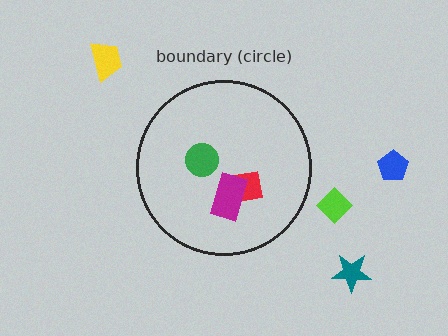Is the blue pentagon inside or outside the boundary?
Outside.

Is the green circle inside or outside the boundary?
Inside.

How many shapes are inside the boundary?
3 inside, 4 outside.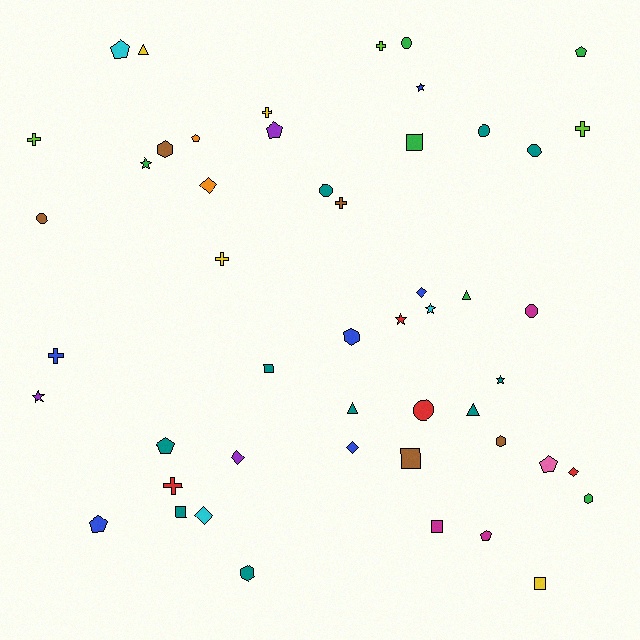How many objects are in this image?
There are 50 objects.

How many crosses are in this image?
There are 8 crosses.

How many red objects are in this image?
There are 4 red objects.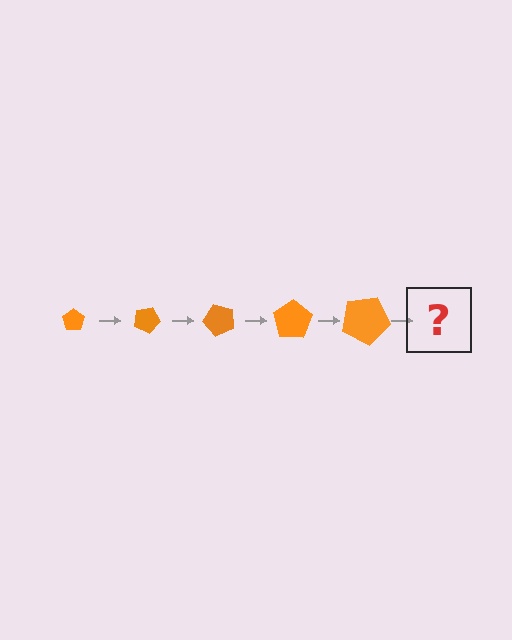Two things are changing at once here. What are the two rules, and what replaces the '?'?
The two rules are that the pentagon grows larger each step and it rotates 25 degrees each step. The '?' should be a pentagon, larger than the previous one and rotated 125 degrees from the start.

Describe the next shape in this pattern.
It should be a pentagon, larger than the previous one and rotated 125 degrees from the start.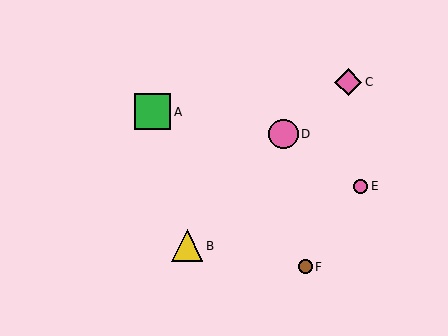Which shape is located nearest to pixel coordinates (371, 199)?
The pink circle (labeled E) at (361, 186) is nearest to that location.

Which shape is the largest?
The green square (labeled A) is the largest.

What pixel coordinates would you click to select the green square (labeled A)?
Click at (153, 112) to select the green square A.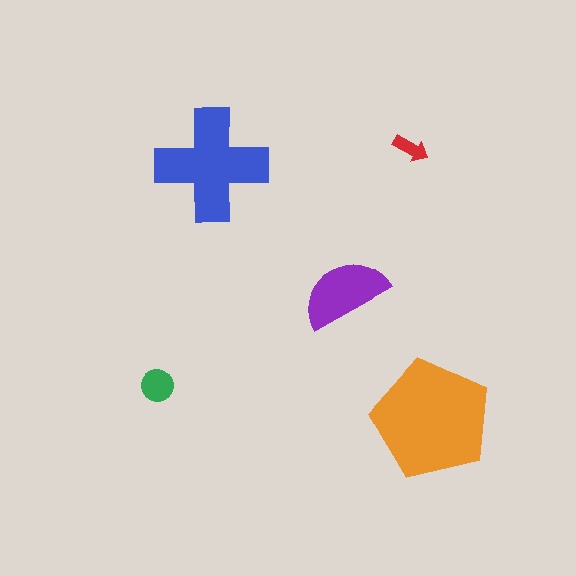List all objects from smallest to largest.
The red arrow, the green circle, the purple semicircle, the blue cross, the orange pentagon.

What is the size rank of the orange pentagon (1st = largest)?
1st.